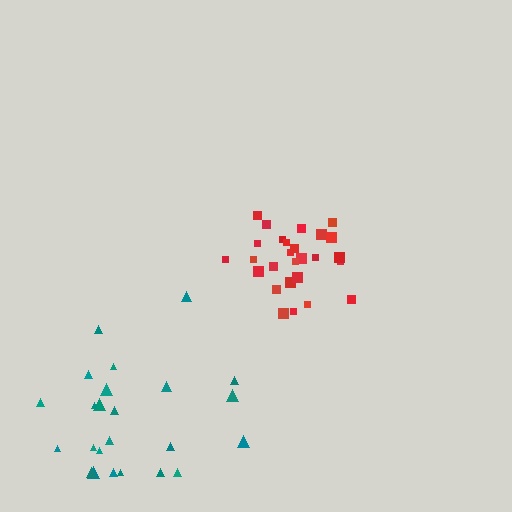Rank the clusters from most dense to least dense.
red, teal.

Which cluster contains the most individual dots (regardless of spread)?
Red (27).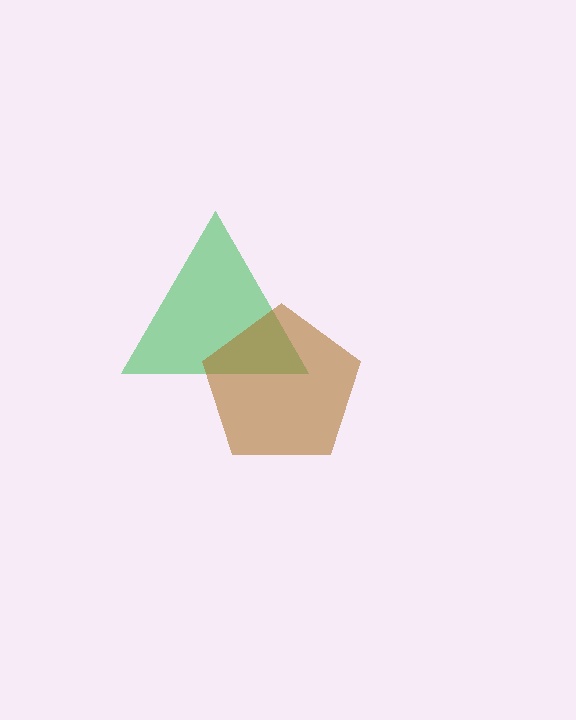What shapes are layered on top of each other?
The layered shapes are: a green triangle, a brown pentagon.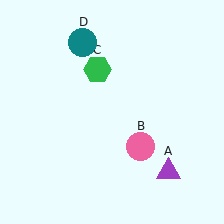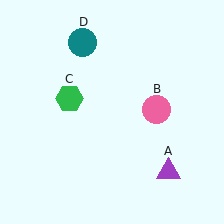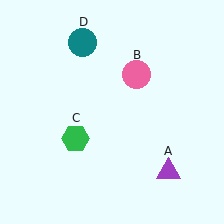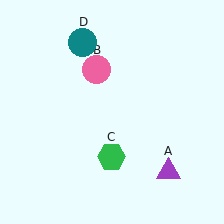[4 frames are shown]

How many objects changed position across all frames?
2 objects changed position: pink circle (object B), green hexagon (object C).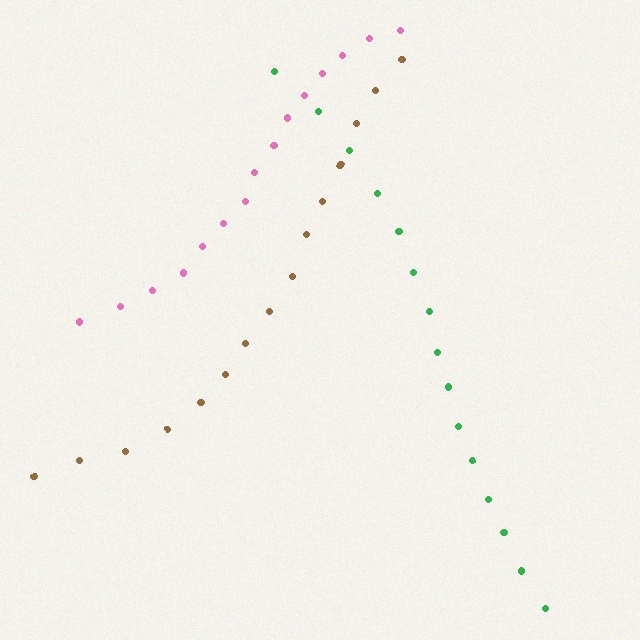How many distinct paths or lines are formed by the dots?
There are 3 distinct paths.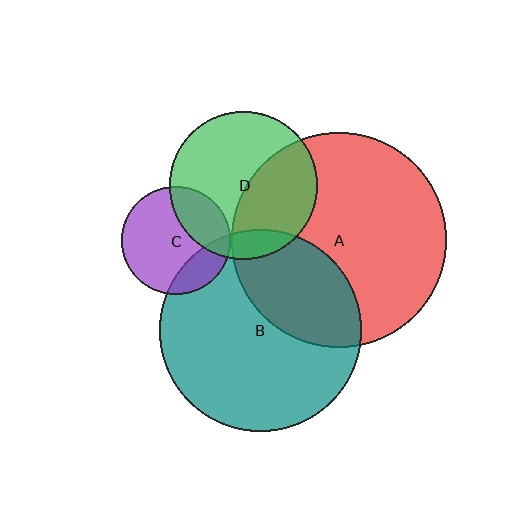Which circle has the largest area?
Circle A (red).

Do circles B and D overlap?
Yes.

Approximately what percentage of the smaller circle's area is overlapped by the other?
Approximately 10%.